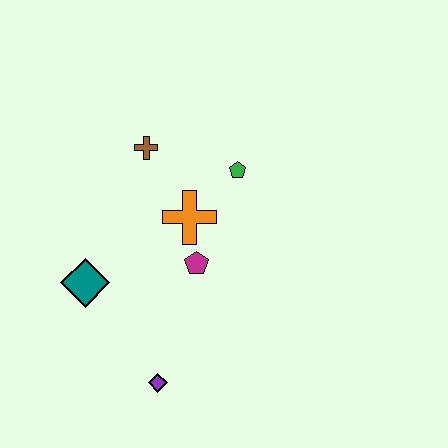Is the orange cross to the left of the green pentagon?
Yes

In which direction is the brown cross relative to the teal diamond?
The brown cross is above the teal diamond.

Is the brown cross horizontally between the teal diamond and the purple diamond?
Yes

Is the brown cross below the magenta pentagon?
No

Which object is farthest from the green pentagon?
The purple diamond is farthest from the green pentagon.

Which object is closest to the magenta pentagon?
The orange cross is closest to the magenta pentagon.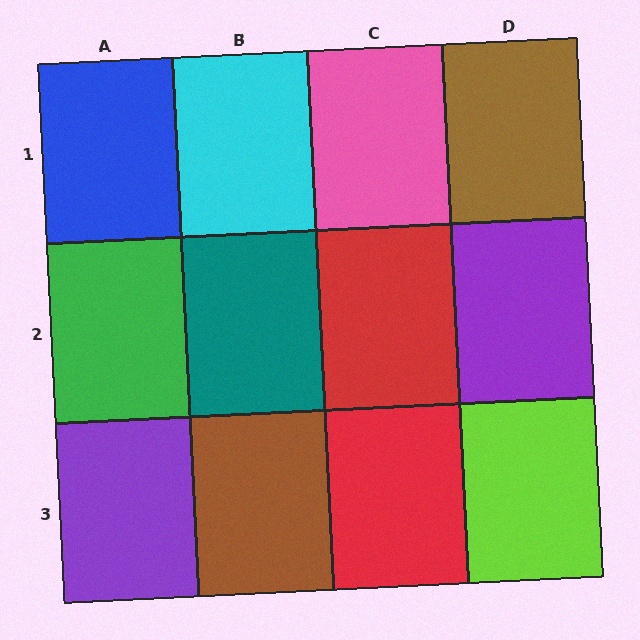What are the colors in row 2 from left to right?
Green, teal, red, purple.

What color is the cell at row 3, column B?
Brown.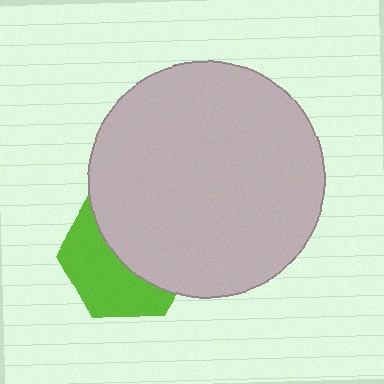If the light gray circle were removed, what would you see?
You would see the complete lime hexagon.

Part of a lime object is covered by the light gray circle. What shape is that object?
It is a hexagon.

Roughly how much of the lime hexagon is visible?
About half of it is visible (roughly 46%).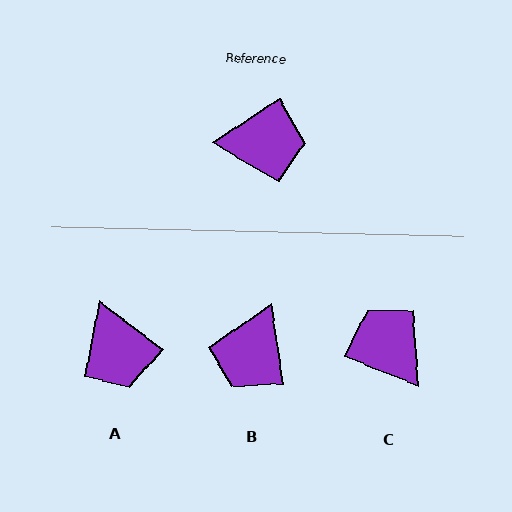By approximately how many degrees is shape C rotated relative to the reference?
Approximately 125 degrees counter-clockwise.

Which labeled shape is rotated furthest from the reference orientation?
C, about 125 degrees away.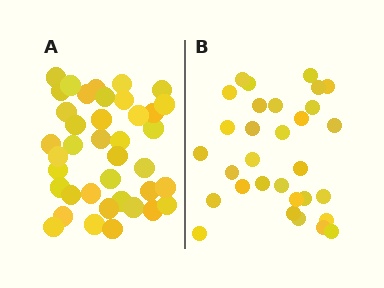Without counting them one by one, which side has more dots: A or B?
Region A (the left region) has more dots.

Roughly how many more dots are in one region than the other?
Region A has roughly 8 or so more dots than region B.